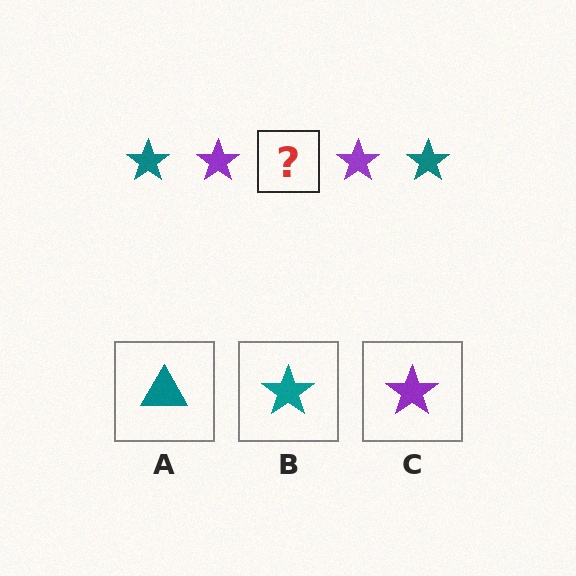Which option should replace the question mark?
Option B.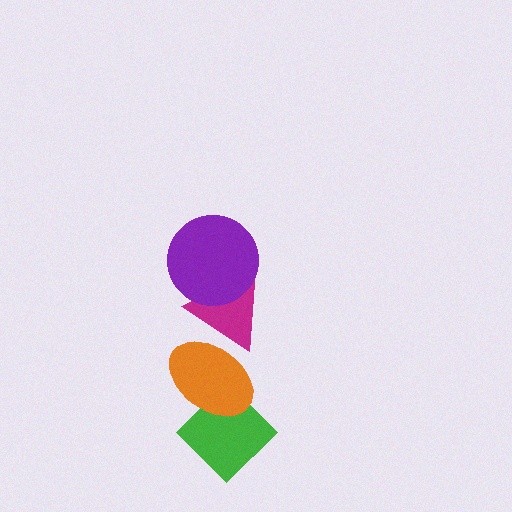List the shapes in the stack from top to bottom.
From top to bottom: the purple circle, the magenta triangle, the orange ellipse, the green diamond.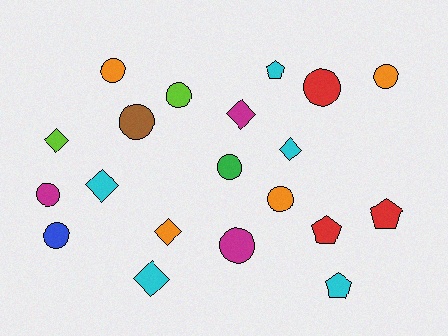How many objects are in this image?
There are 20 objects.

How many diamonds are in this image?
There are 6 diamonds.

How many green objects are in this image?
There is 1 green object.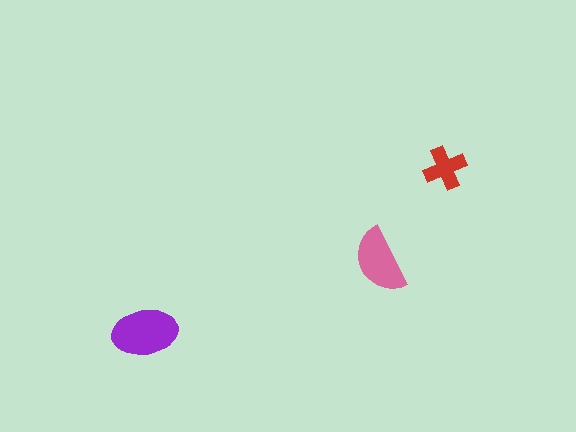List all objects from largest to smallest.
The purple ellipse, the pink semicircle, the red cross.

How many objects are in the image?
There are 3 objects in the image.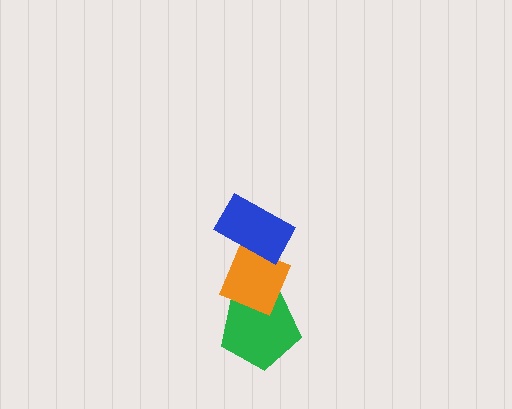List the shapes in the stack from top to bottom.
From top to bottom: the blue rectangle, the orange diamond, the green pentagon.